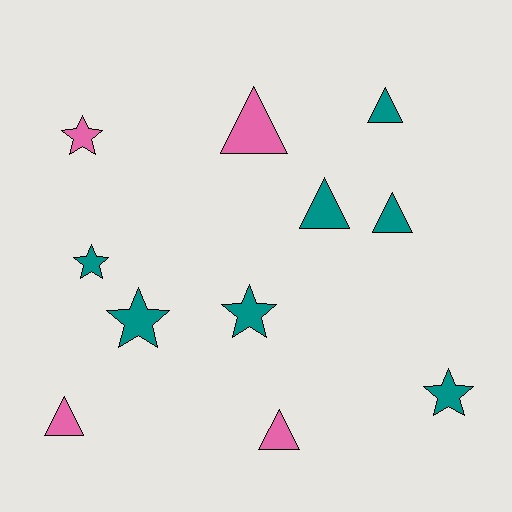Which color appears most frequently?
Teal, with 7 objects.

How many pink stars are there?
There is 1 pink star.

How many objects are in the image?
There are 11 objects.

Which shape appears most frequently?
Triangle, with 6 objects.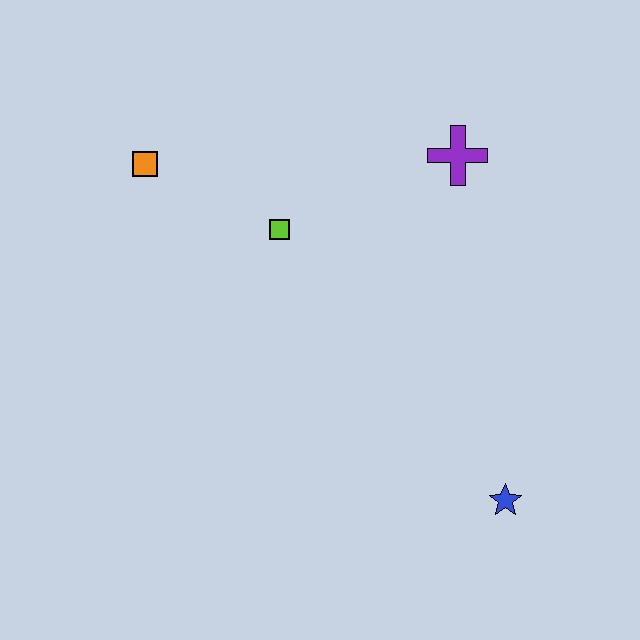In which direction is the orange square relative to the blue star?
The orange square is to the left of the blue star.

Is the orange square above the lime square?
Yes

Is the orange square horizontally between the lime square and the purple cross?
No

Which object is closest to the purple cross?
The lime square is closest to the purple cross.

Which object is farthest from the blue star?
The orange square is farthest from the blue star.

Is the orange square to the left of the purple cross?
Yes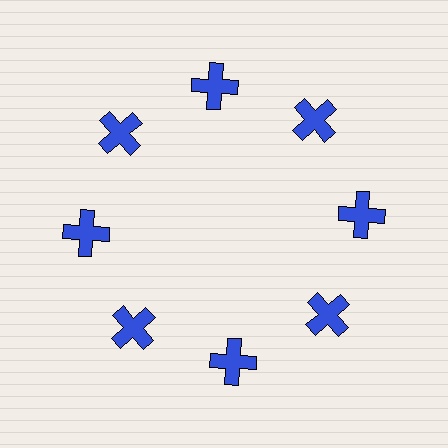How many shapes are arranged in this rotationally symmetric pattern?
There are 8 shapes, arranged in 8 groups of 1.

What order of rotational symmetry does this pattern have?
This pattern has 8-fold rotational symmetry.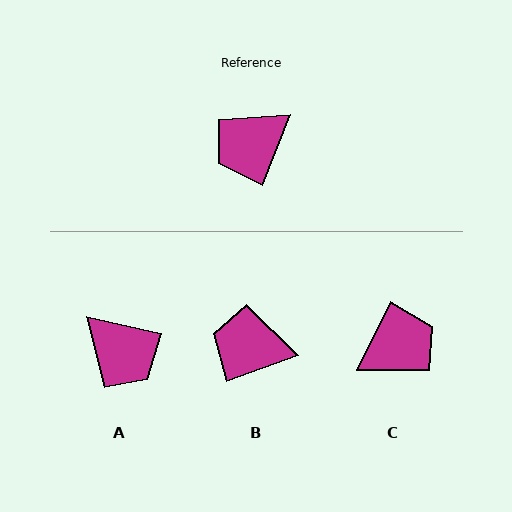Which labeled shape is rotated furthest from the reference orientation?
C, about 175 degrees away.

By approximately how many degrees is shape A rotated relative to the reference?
Approximately 99 degrees counter-clockwise.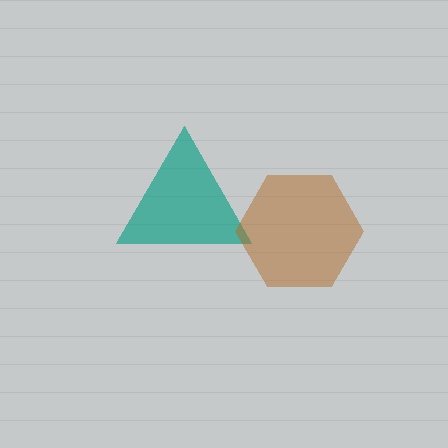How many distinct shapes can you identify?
There are 2 distinct shapes: a teal triangle, a brown hexagon.